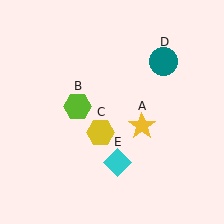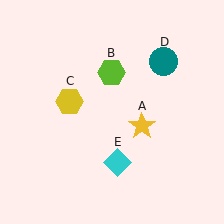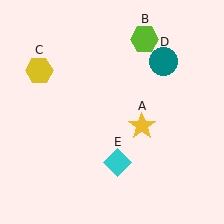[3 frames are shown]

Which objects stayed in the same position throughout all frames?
Yellow star (object A) and teal circle (object D) and cyan diamond (object E) remained stationary.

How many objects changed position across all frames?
2 objects changed position: lime hexagon (object B), yellow hexagon (object C).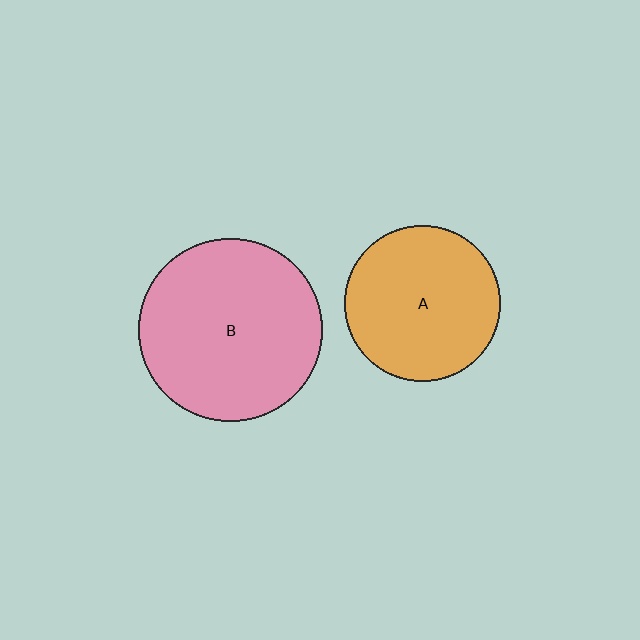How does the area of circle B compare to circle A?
Approximately 1.4 times.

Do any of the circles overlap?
No, none of the circles overlap.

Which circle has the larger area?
Circle B (pink).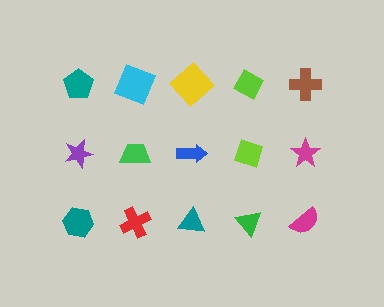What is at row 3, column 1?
A teal hexagon.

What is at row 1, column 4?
A lime diamond.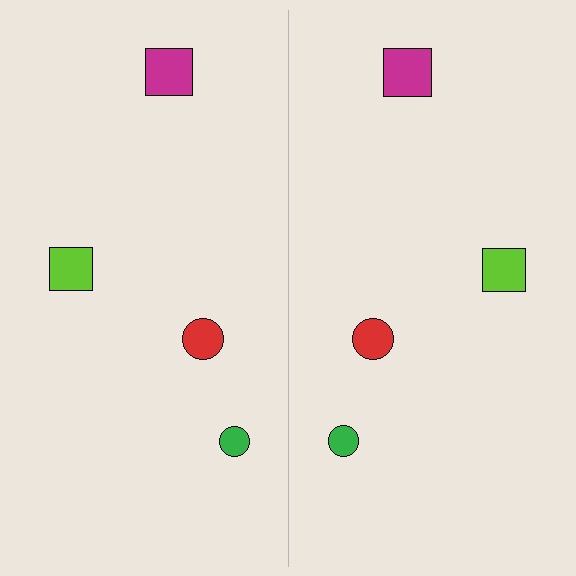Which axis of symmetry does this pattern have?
The pattern has a vertical axis of symmetry running through the center of the image.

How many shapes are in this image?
There are 8 shapes in this image.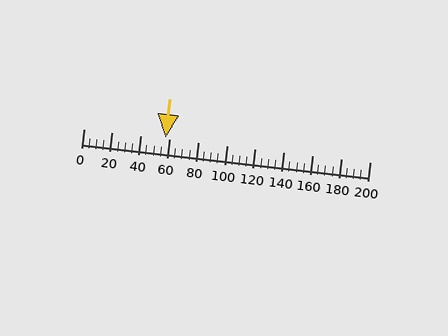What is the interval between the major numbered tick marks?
The major tick marks are spaced 20 units apart.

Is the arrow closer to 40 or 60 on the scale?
The arrow is closer to 60.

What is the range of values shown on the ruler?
The ruler shows values from 0 to 200.